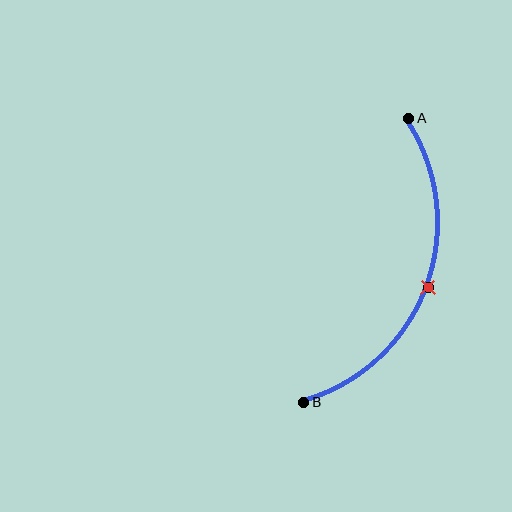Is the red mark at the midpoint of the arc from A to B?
Yes. The red mark lies on the arc at equal arc-length from both A and B — it is the arc midpoint.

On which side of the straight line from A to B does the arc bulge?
The arc bulges to the right of the straight line connecting A and B.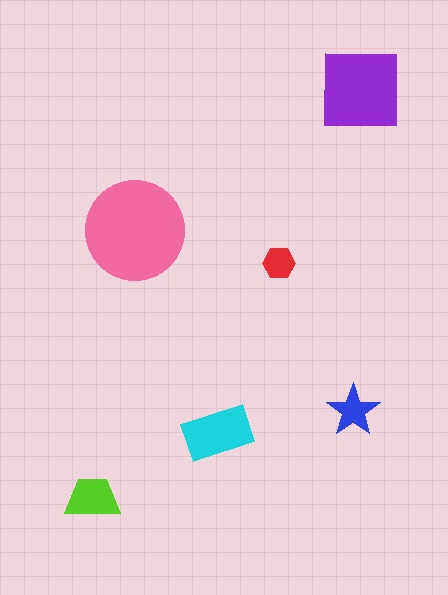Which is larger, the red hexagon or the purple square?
The purple square.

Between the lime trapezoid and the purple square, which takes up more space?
The purple square.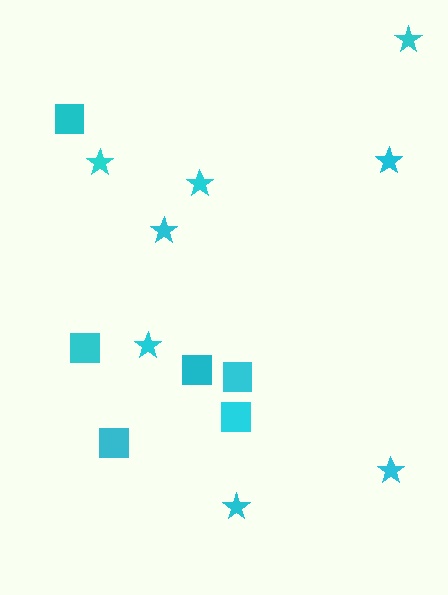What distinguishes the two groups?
There are 2 groups: one group of squares (6) and one group of stars (8).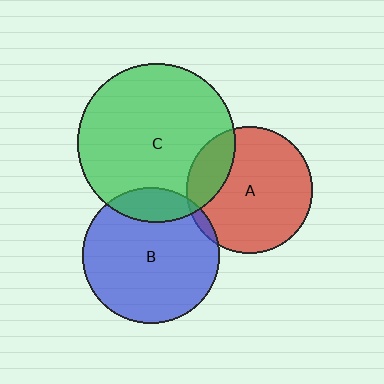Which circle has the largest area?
Circle C (green).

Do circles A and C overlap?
Yes.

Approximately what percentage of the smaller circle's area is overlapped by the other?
Approximately 20%.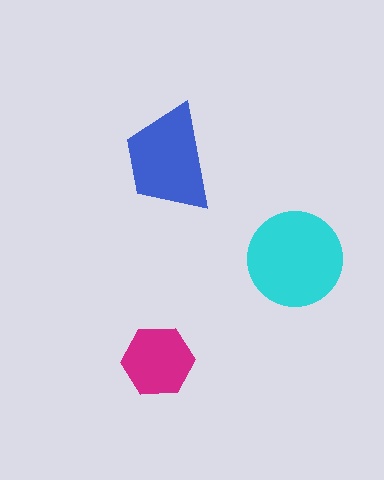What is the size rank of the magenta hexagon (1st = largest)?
3rd.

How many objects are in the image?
There are 3 objects in the image.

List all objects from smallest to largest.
The magenta hexagon, the blue trapezoid, the cyan circle.